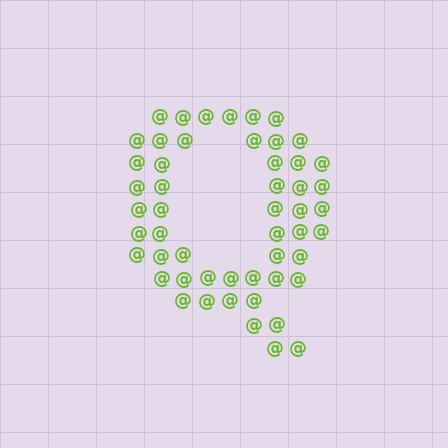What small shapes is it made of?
It is made of small at signs.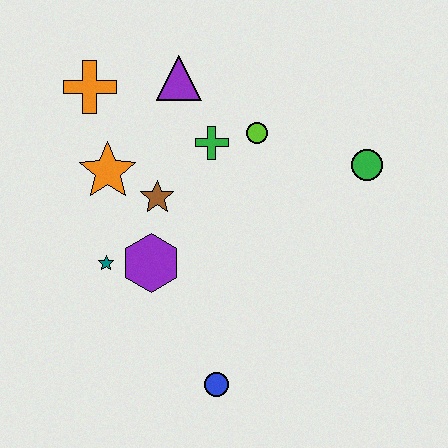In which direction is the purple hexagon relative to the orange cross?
The purple hexagon is below the orange cross.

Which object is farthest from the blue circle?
The orange cross is farthest from the blue circle.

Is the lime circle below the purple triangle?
Yes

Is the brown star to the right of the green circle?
No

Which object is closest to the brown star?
The orange star is closest to the brown star.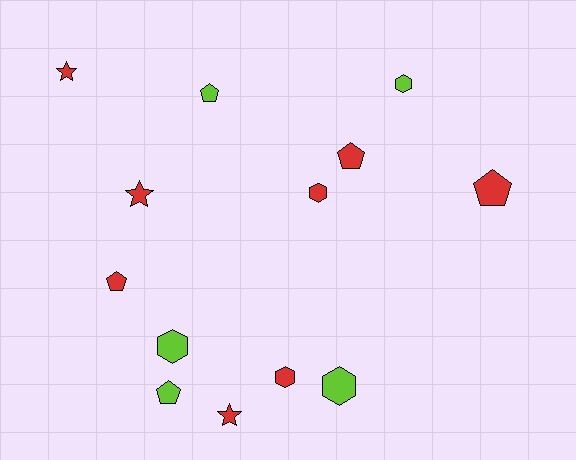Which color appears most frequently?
Red, with 8 objects.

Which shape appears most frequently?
Pentagon, with 5 objects.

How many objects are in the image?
There are 13 objects.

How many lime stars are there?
There are no lime stars.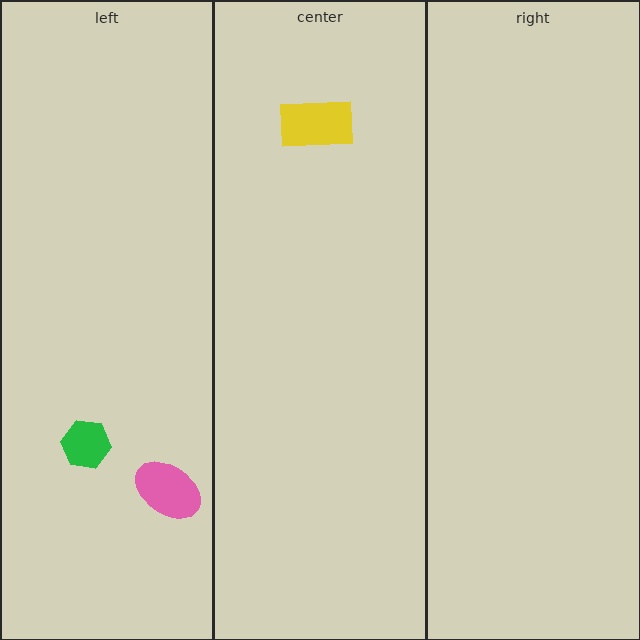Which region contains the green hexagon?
The left region.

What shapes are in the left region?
The pink ellipse, the green hexagon.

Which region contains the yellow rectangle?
The center region.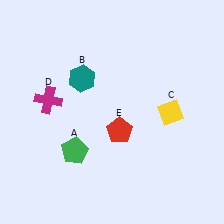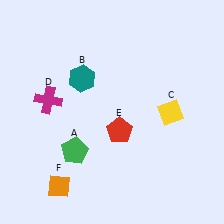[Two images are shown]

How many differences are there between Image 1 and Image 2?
There is 1 difference between the two images.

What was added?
An orange diamond (F) was added in Image 2.